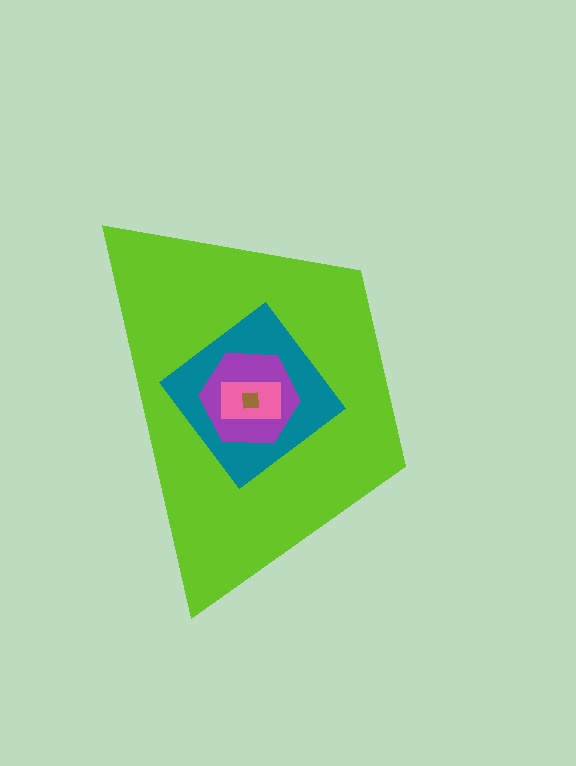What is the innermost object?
The brown square.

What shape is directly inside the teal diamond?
The purple hexagon.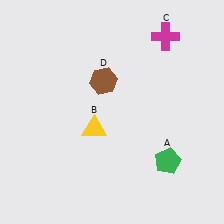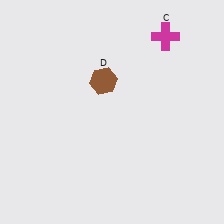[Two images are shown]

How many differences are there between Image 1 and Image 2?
There are 2 differences between the two images.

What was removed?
The yellow triangle (B), the green pentagon (A) were removed in Image 2.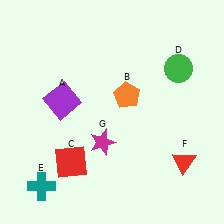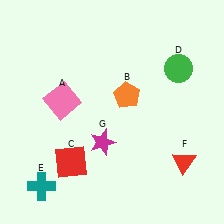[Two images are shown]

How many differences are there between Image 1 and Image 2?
There is 1 difference between the two images.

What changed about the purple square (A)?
In Image 1, A is purple. In Image 2, it changed to pink.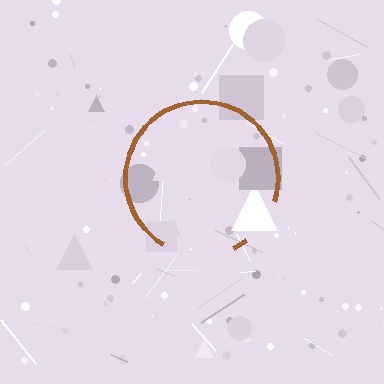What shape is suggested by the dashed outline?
The dashed outline suggests a circle.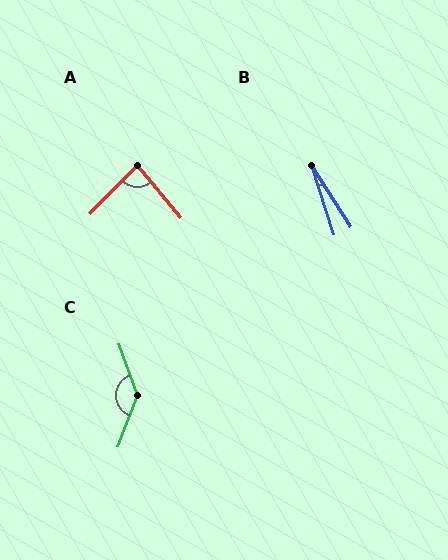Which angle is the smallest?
B, at approximately 15 degrees.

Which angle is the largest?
C, at approximately 139 degrees.